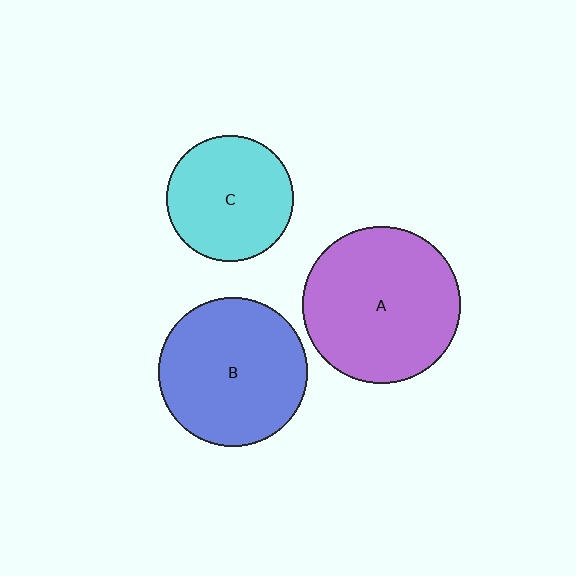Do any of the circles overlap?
No, none of the circles overlap.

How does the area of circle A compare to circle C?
Approximately 1.5 times.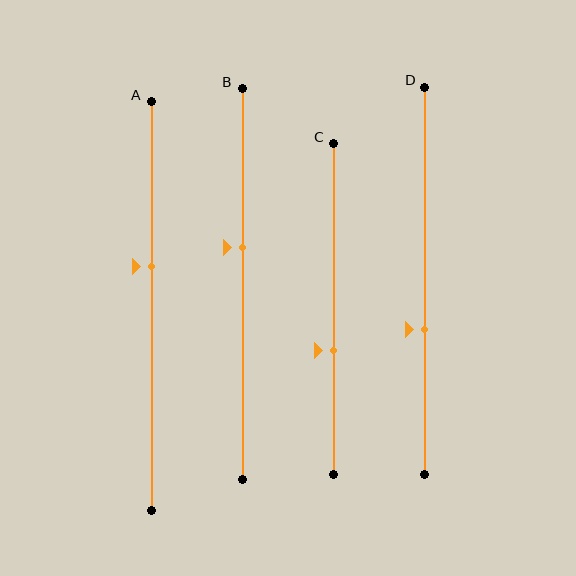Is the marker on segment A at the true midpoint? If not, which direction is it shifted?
No, the marker on segment A is shifted upward by about 10% of the segment length.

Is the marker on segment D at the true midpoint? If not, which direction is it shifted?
No, the marker on segment D is shifted downward by about 12% of the segment length.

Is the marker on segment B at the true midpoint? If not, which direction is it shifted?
No, the marker on segment B is shifted upward by about 9% of the segment length.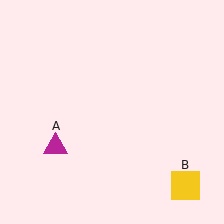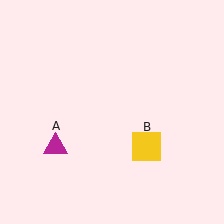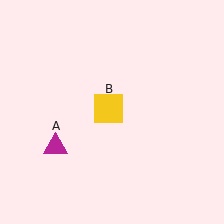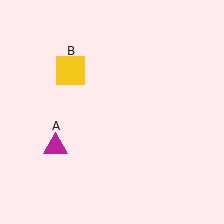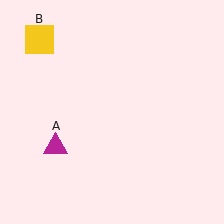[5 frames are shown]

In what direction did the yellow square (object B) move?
The yellow square (object B) moved up and to the left.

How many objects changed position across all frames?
1 object changed position: yellow square (object B).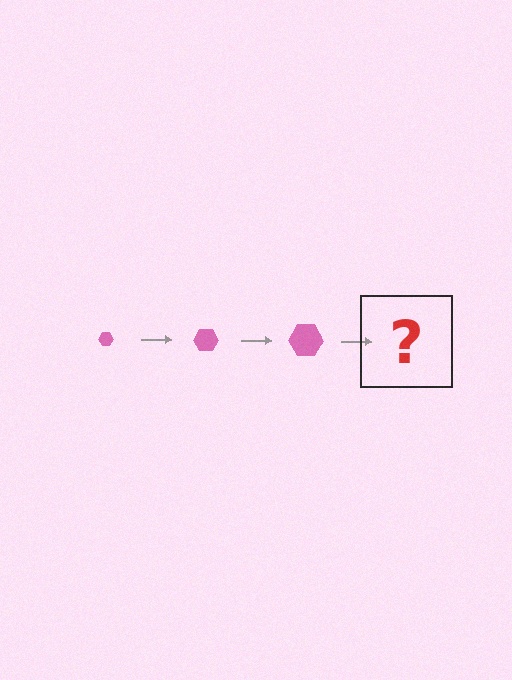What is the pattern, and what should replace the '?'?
The pattern is that the hexagon gets progressively larger each step. The '?' should be a pink hexagon, larger than the previous one.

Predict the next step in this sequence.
The next step is a pink hexagon, larger than the previous one.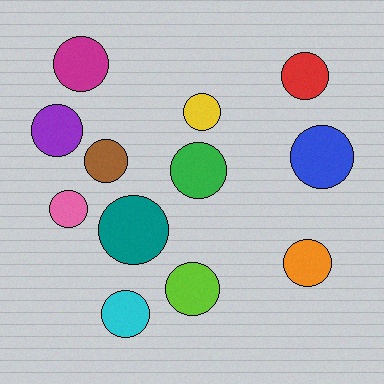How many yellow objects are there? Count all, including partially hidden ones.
There is 1 yellow object.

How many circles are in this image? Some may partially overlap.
There are 12 circles.